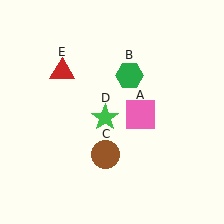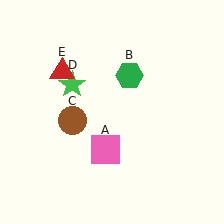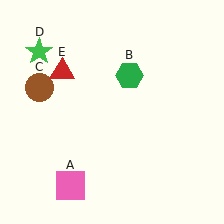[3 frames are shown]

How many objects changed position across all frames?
3 objects changed position: pink square (object A), brown circle (object C), green star (object D).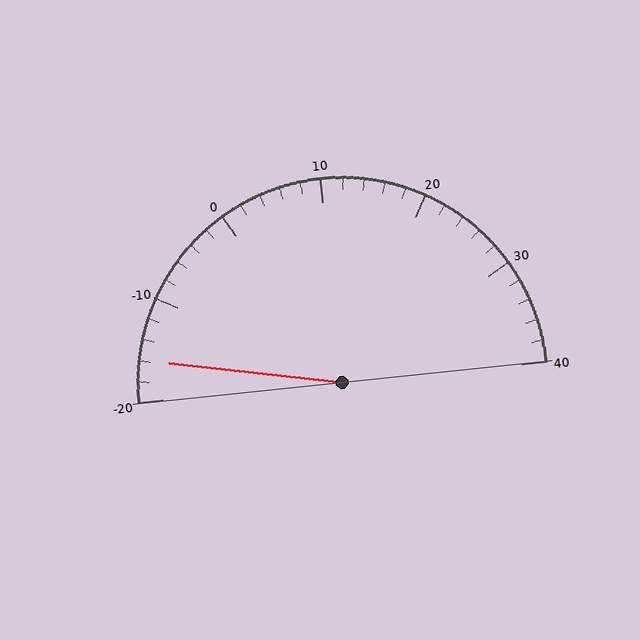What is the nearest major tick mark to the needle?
The nearest major tick mark is -20.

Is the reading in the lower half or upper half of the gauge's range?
The reading is in the lower half of the range (-20 to 40).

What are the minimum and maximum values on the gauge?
The gauge ranges from -20 to 40.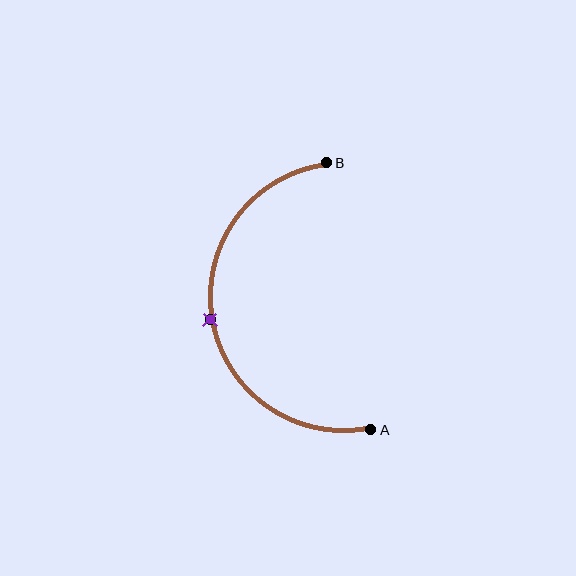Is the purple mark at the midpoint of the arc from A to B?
Yes. The purple mark lies on the arc at equal arc-length from both A and B — it is the arc midpoint.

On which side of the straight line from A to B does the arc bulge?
The arc bulges to the left of the straight line connecting A and B.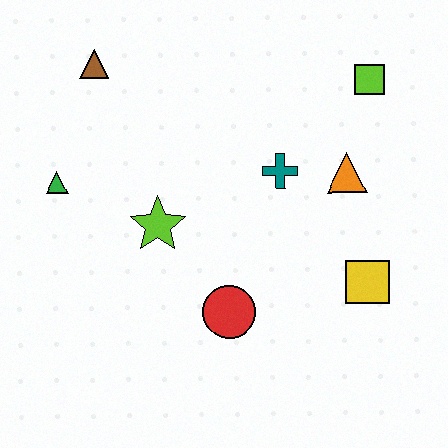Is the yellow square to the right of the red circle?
Yes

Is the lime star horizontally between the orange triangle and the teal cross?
No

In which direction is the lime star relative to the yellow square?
The lime star is to the left of the yellow square.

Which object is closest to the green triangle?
The lime star is closest to the green triangle.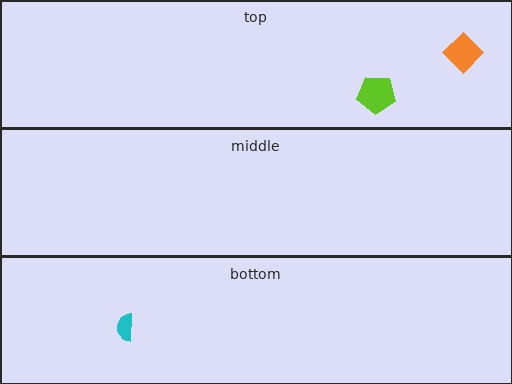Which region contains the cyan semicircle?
The bottom region.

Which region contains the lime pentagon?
The top region.